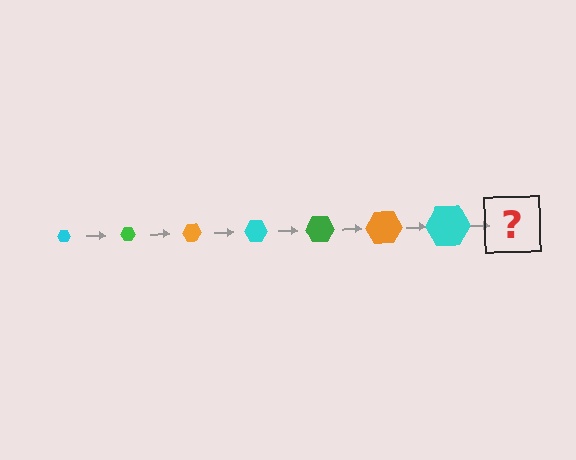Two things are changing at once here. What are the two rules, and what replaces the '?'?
The two rules are that the hexagon grows larger each step and the color cycles through cyan, green, and orange. The '?' should be a green hexagon, larger than the previous one.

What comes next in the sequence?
The next element should be a green hexagon, larger than the previous one.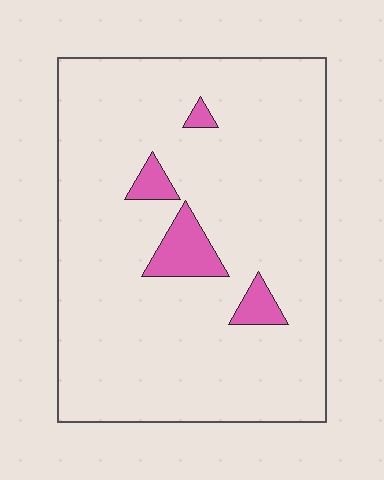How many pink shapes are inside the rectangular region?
4.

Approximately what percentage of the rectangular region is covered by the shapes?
Approximately 5%.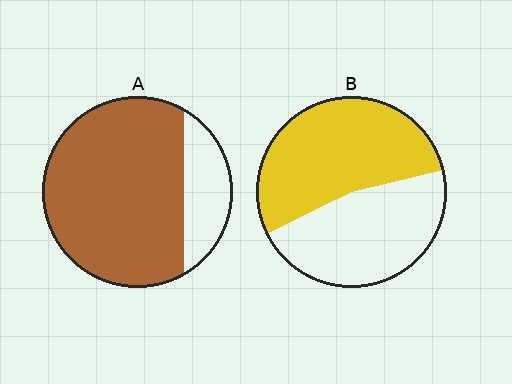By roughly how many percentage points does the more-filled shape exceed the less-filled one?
By roughly 25 percentage points (A over B).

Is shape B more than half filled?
Roughly half.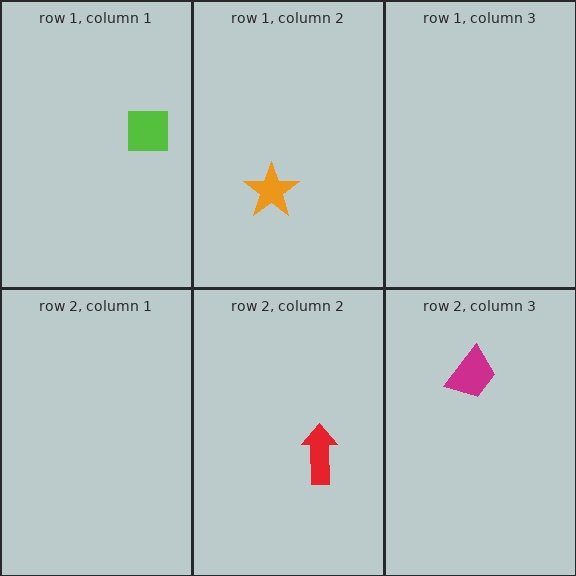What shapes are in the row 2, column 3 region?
The magenta trapezoid.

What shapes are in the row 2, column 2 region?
The red arrow.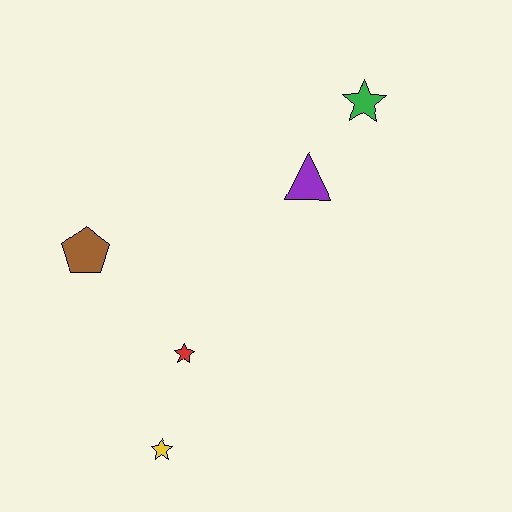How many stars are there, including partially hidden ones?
There are 3 stars.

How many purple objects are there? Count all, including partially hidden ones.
There is 1 purple object.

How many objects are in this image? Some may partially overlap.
There are 5 objects.